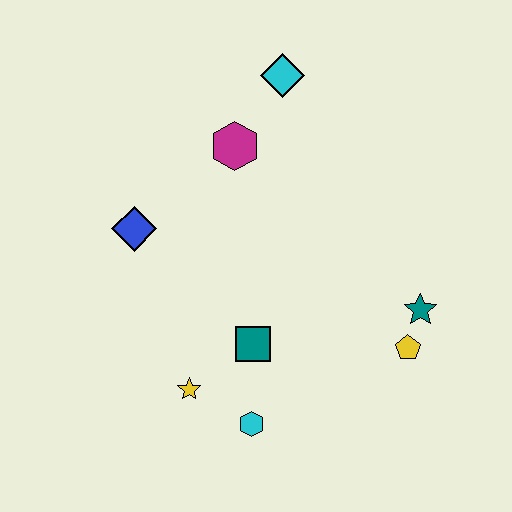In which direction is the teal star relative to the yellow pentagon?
The teal star is above the yellow pentagon.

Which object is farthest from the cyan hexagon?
The cyan diamond is farthest from the cyan hexagon.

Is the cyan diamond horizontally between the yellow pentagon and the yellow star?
Yes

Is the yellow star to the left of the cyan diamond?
Yes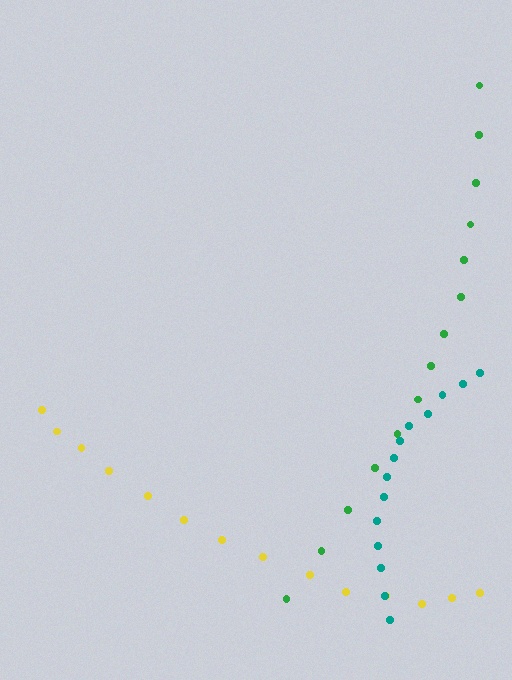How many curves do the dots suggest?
There are 3 distinct paths.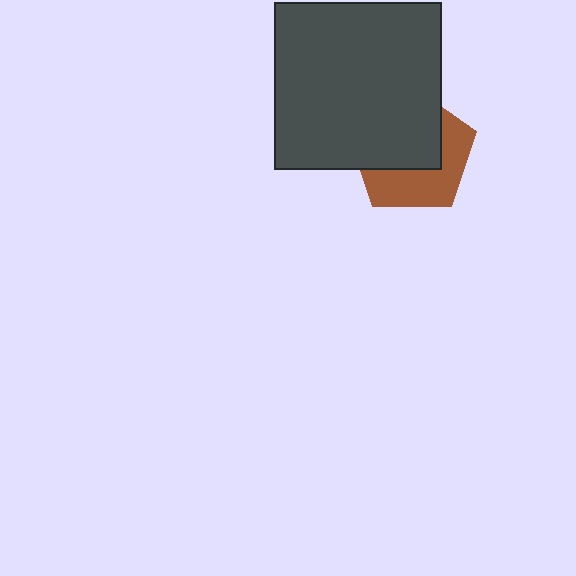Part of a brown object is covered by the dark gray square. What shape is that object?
It is a pentagon.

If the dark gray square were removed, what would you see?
You would see the complete brown pentagon.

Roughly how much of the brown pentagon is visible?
About half of it is visible (roughly 46%).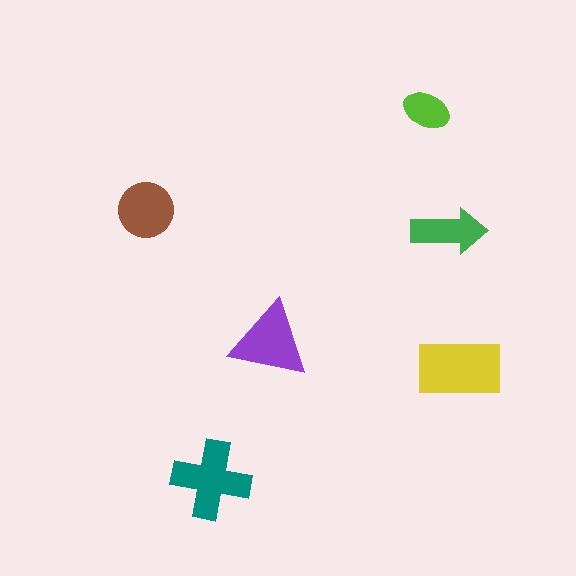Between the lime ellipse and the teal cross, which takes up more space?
The teal cross.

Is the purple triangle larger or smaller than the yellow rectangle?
Smaller.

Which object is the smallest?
The lime ellipse.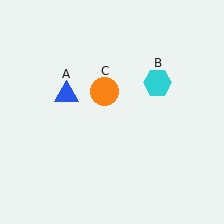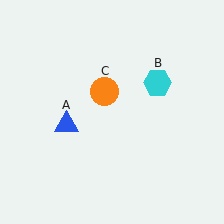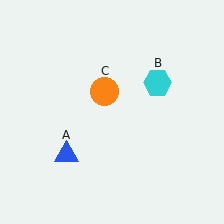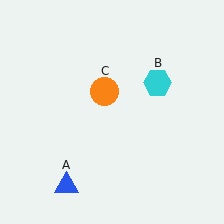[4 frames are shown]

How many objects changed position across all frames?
1 object changed position: blue triangle (object A).